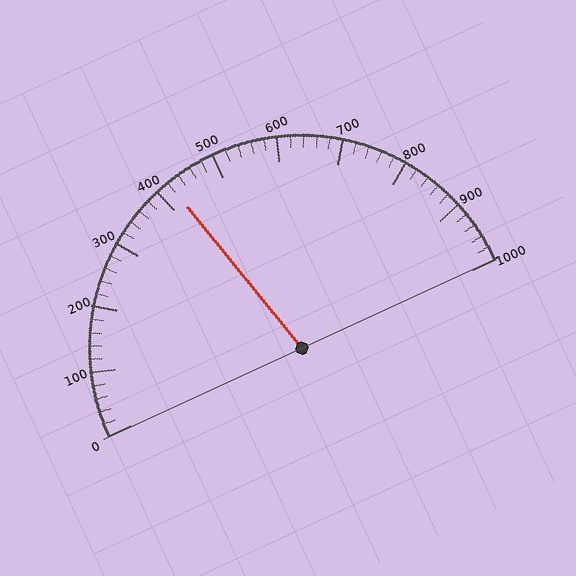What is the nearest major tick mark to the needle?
The nearest major tick mark is 400.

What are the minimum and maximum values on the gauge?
The gauge ranges from 0 to 1000.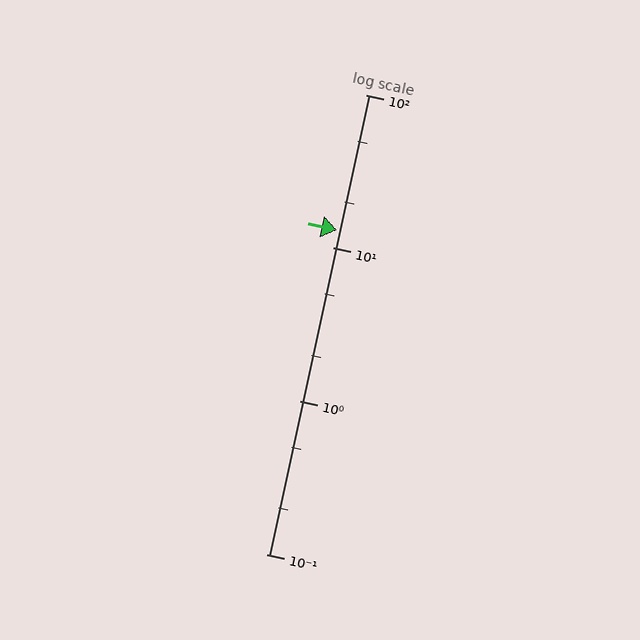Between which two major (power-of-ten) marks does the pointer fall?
The pointer is between 10 and 100.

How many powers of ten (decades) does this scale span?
The scale spans 3 decades, from 0.1 to 100.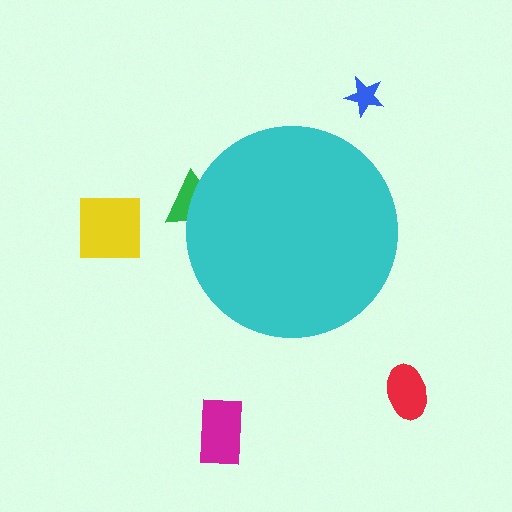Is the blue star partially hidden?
No, the blue star is fully visible.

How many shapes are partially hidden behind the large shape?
1 shape is partially hidden.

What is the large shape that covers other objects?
A cyan circle.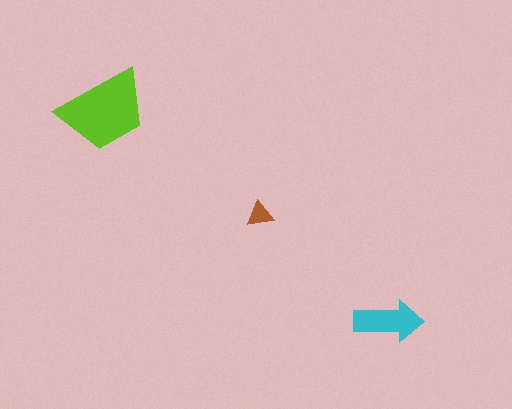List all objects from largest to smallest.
The lime trapezoid, the cyan arrow, the brown triangle.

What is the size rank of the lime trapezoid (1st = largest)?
1st.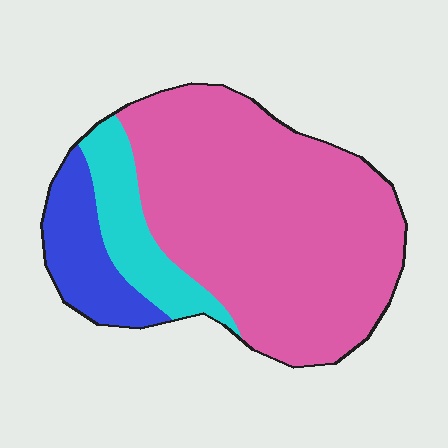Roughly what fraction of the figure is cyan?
Cyan takes up about one eighth (1/8) of the figure.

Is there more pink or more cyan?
Pink.